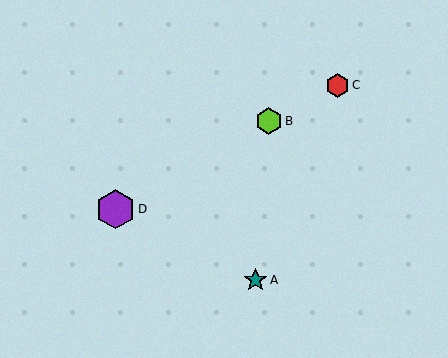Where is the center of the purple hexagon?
The center of the purple hexagon is at (115, 209).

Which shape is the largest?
The purple hexagon (labeled D) is the largest.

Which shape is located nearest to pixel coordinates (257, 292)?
The teal star (labeled A) at (256, 280) is nearest to that location.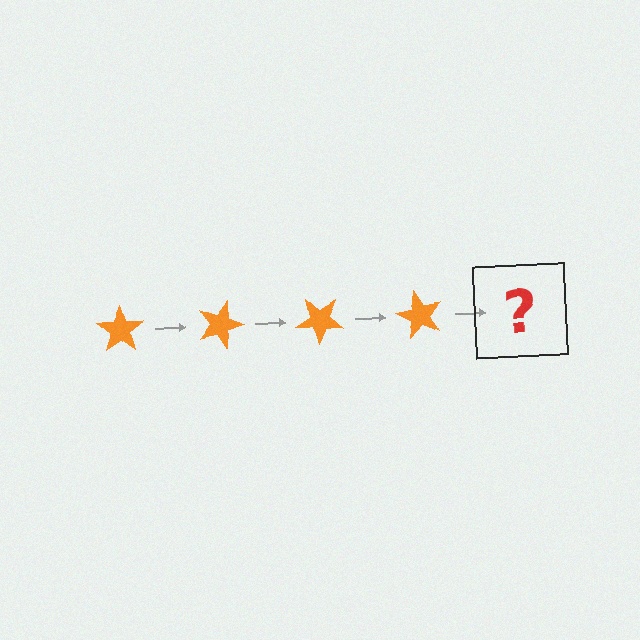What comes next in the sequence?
The next element should be an orange star rotated 80 degrees.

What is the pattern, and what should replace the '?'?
The pattern is that the star rotates 20 degrees each step. The '?' should be an orange star rotated 80 degrees.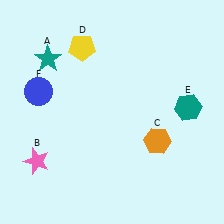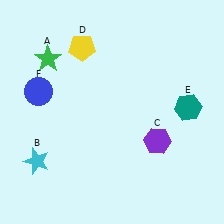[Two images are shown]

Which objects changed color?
A changed from teal to green. B changed from pink to cyan. C changed from orange to purple.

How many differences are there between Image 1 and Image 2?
There are 3 differences between the two images.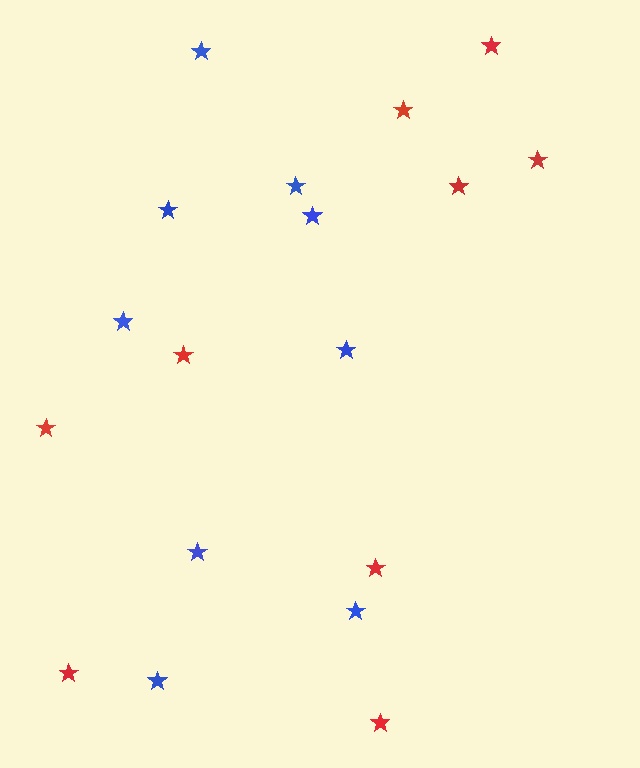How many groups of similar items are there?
There are 2 groups: one group of red stars (9) and one group of blue stars (9).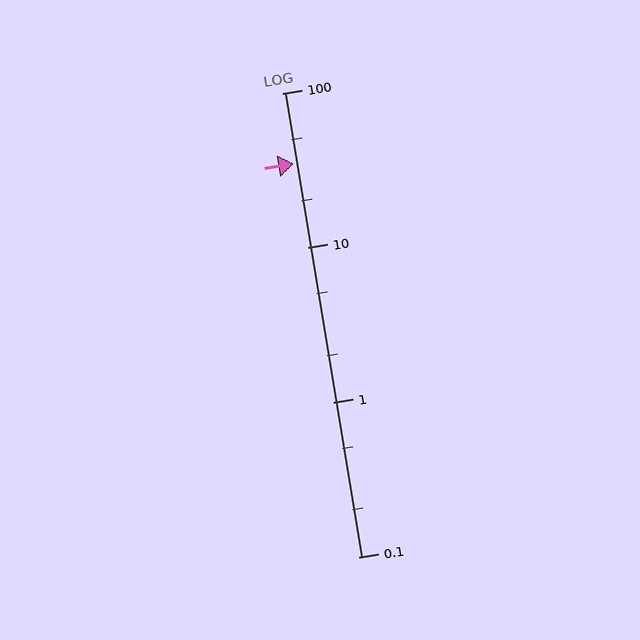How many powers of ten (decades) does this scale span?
The scale spans 3 decades, from 0.1 to 100.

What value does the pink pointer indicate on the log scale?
The pointer indicates approximately 35.